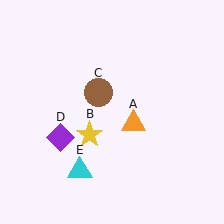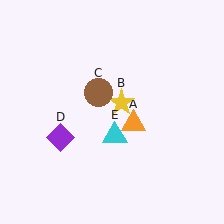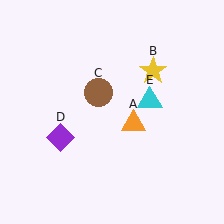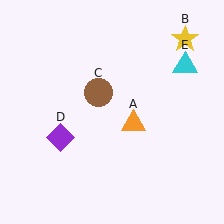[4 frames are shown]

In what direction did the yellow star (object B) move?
The yellow star (object B) moved up and to the right.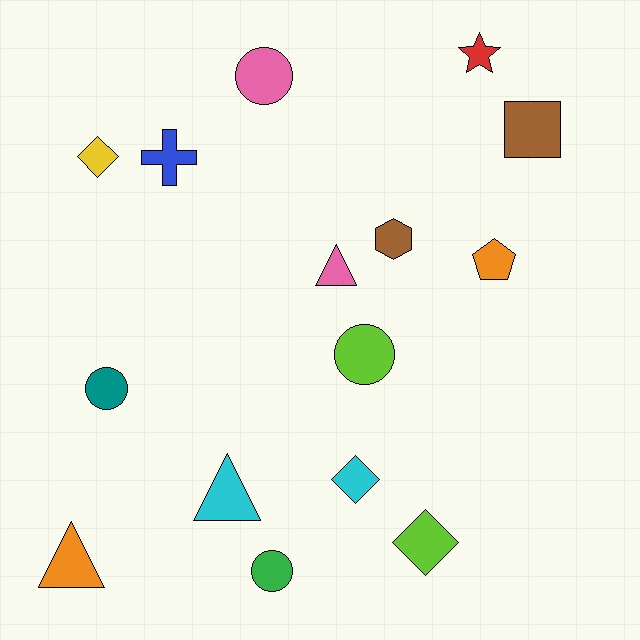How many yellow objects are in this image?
There is 1 yellow object.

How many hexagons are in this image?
There is 1 hexagon.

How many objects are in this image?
There are 15 objects.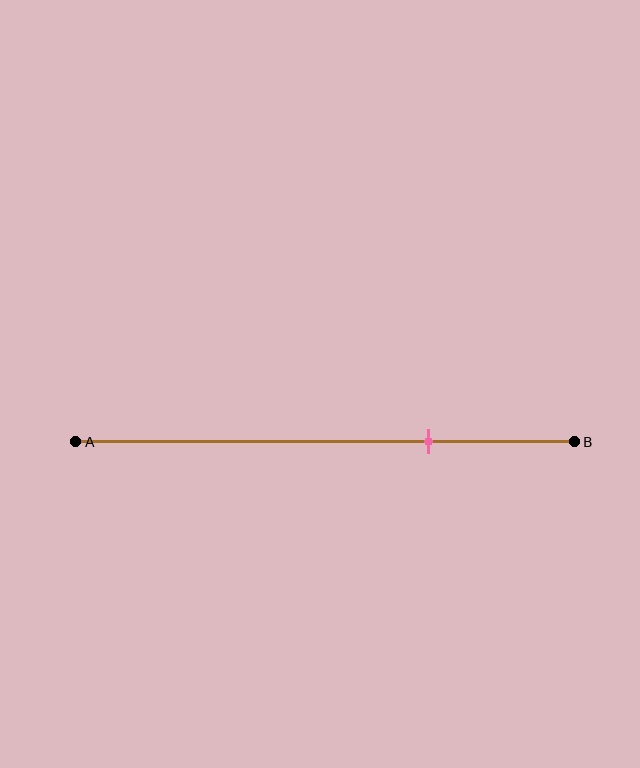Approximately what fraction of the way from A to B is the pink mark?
The pink mark is approximately 70% of the way from A to B.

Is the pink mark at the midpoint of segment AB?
No, the mark is at about 70% from A, not at the 50% midpoint.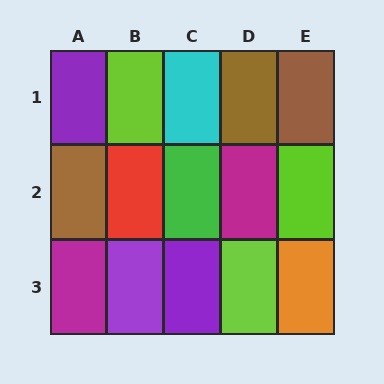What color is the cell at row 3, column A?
Magenta.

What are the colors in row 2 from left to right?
Brown, red, green, magenta, lime.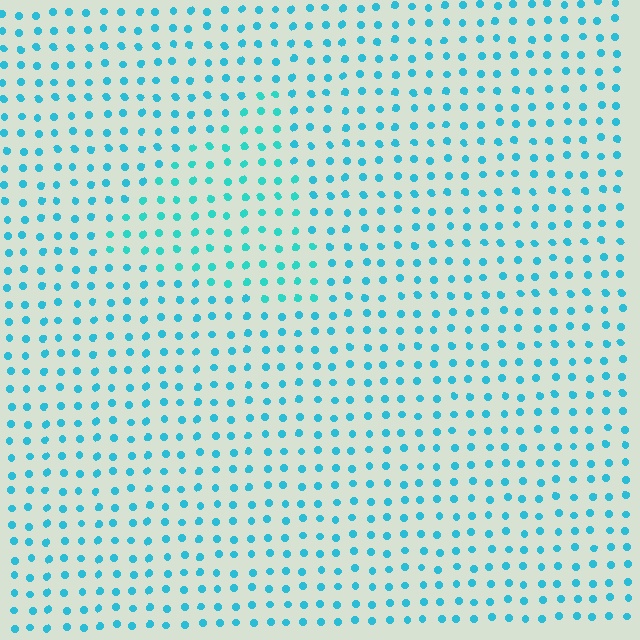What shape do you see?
I see a triangle.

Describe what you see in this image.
The image is filled with small cyan elements in a uniform arrangement. A triangle-shaped region is visible where the elements are tinted to a slightly different hue, forming a subtle color boundary.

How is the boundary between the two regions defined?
The boundary is defined purely by a slight shift in hue (about 16 degrees). Spacing, size, and orientation are identical on both sides.